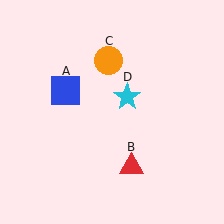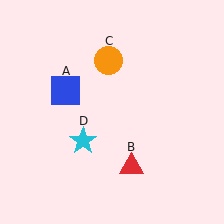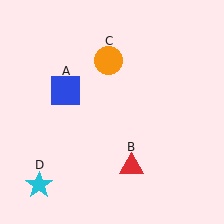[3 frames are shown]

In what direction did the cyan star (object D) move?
The cyan star (object D) moved down and to the left.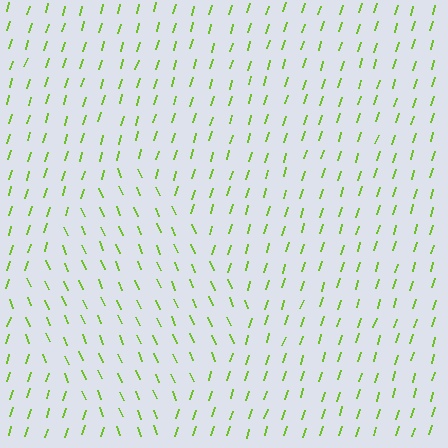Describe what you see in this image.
The image is filled with small lime line segments. A diamond region in the image has lines oriented differently from the surrounding lines, creating a visible texture boundary.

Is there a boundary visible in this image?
Yes, there is a texture boundary formed by a change in line orientation.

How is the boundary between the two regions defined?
The boundary is defined purely by a change in line orientation (approximately 40 degrees difference). All lines are the same color and thickness.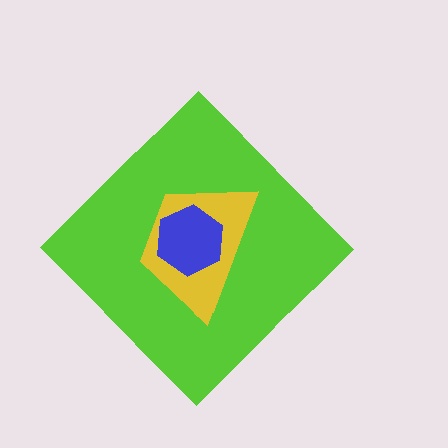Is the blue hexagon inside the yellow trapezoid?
Yes.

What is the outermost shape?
The lime diamond.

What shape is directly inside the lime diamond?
The yellow trapezoid.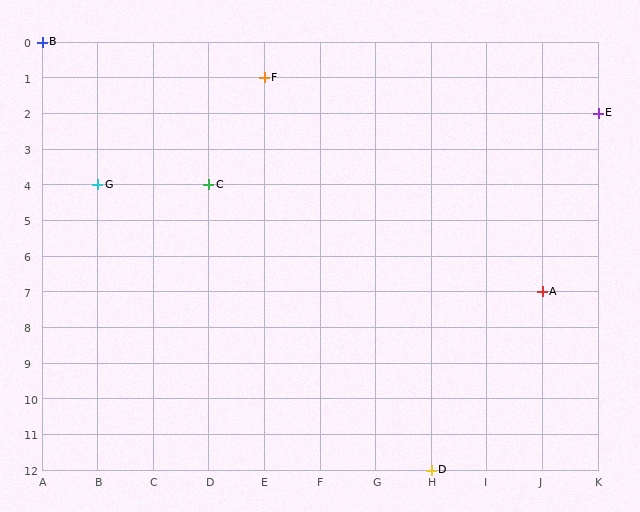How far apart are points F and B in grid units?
Points F and B are 4 columns and 1 row apart (about 4.1 grid units diagonally).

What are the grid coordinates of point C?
Point C is at grid coordinates (D, 4).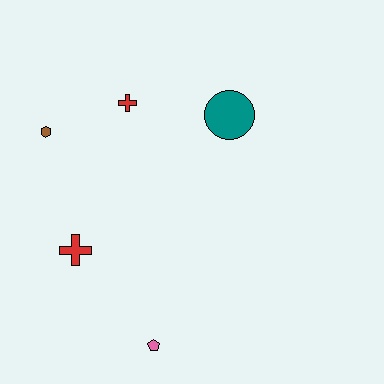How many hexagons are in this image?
There is 1 hexagon.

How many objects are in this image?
There are 5 objects.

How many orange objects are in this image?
There are no orange objects.